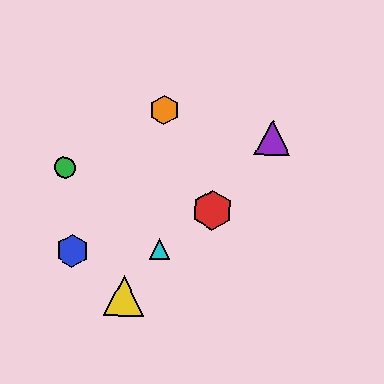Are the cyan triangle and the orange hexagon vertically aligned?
Yes, both are at x≈160.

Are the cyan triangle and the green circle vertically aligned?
No, the cyan triangle is at x≈160 and the green circle is at x≈64.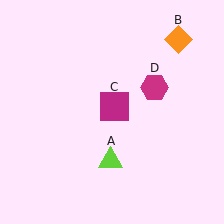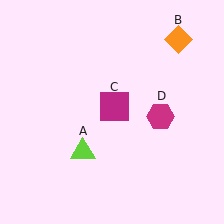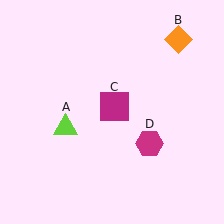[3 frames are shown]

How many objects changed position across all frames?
2 objects changed position: lime triangle (object A), magenta hexagon (object D).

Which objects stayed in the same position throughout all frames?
Orange diamond (object B) and magenta square (object C) remained stationary.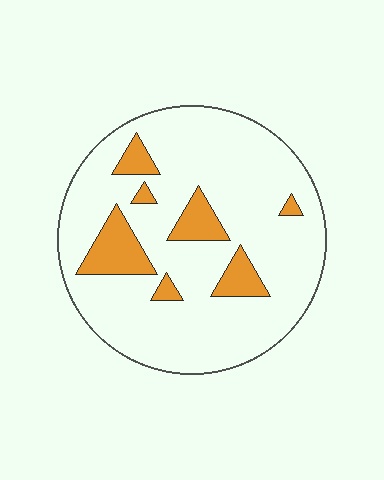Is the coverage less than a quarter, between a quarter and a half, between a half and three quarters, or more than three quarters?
Less than a quarter.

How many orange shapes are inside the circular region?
7.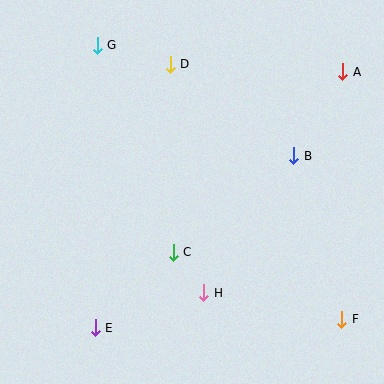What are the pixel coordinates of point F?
Point F is at (342, 319).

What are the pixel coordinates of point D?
Point D is at (170, 64).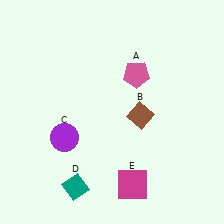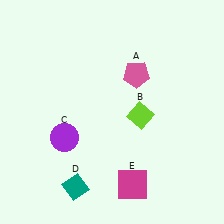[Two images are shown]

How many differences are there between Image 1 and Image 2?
There is 1 difference between the two images.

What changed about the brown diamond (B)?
In Image 1, B is brown. In Image 2, it changed to lime.